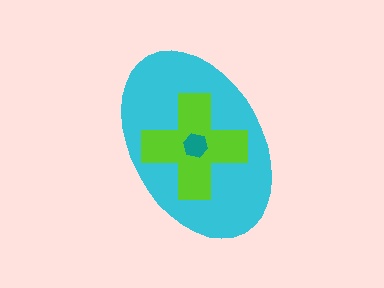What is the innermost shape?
The teal hexagon.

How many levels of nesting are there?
3.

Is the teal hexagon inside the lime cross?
Yes.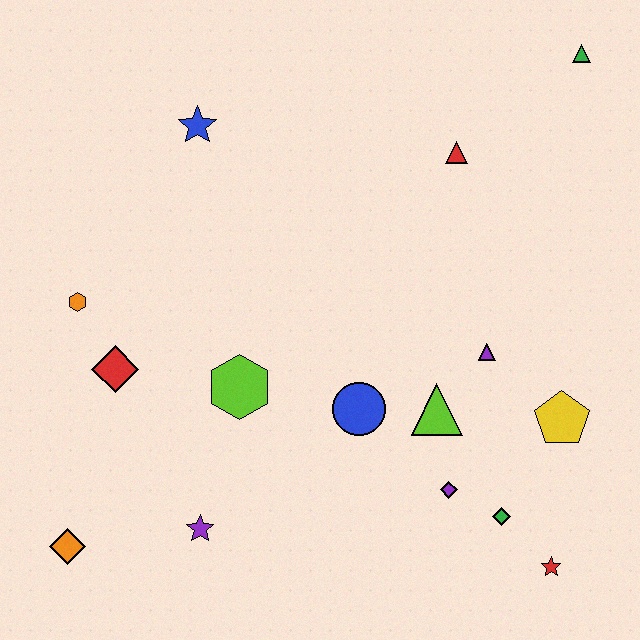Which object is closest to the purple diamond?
The green diamond is closest to the purple diamond.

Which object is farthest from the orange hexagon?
The green triangle is farthest from the orange hexagon.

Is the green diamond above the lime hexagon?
No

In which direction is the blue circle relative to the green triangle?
The blue circle is below the green triangle.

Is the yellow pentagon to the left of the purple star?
No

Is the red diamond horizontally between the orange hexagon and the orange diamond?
No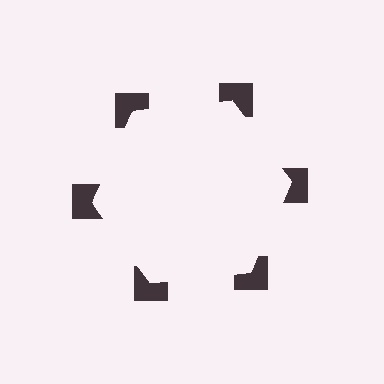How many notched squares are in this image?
There are 6 — one at each vertex of the illusory hexagon.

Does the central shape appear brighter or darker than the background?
It typically appears slightly brighter than the background, even though no actual brightness change is drawn.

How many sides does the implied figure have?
6 sides.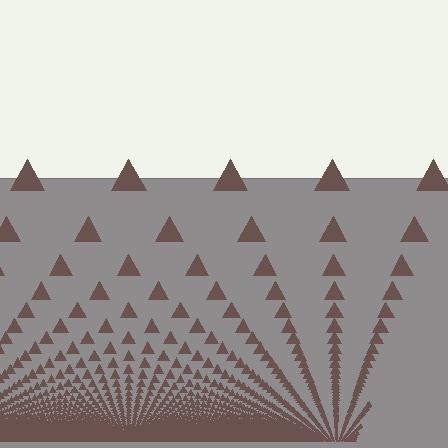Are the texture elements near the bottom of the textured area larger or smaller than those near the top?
Smaller. The gradient is inverted — elements near the bottom are smaller and denser.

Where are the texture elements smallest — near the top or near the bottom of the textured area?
Near the bottom.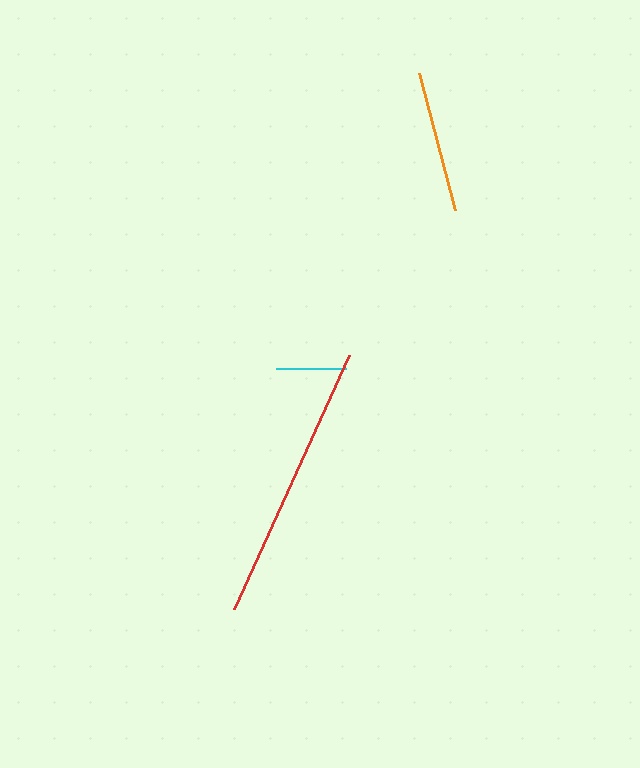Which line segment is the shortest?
The cyan line is the shortest at approximately 70 pixels.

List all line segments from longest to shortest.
From longest to shortest: red, orange, cyan.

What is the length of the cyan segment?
The cyan segment is approximately 70 pixels long.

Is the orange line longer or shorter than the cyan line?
The orange line is longer than the cyan line.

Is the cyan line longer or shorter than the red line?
The red line is longer than the cyan line.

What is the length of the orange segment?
The orange segment is approximately 142 pixels long.